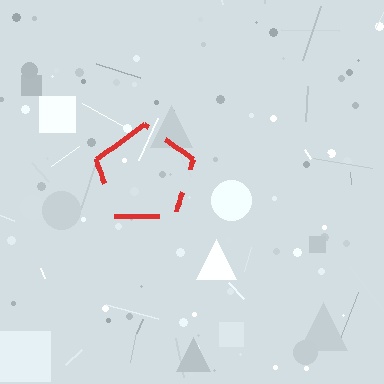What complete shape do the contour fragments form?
The contour fragments form a pentagon.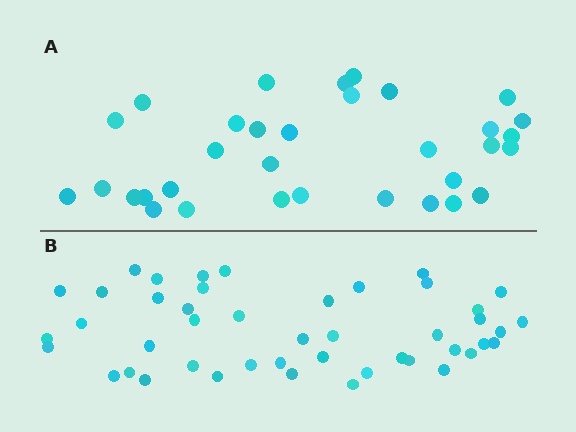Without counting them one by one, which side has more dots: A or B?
Region B (the bottom region) has more dots.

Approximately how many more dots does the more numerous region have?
Region B has roughly 12 or so more dots than region A.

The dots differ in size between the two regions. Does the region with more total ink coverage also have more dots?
No. Region A has more total ink coverage because its dots are larger, but region B actually contains more individual dots. Total area can be misleading — the number of items is what matters here.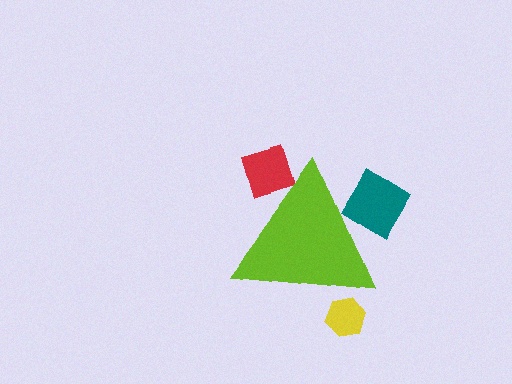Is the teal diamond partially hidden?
Yes, the teal diamond is partially hidden behind the lime triangle.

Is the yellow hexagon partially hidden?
Yes, the yellow hexagon is partially hidden behind the lime triangle.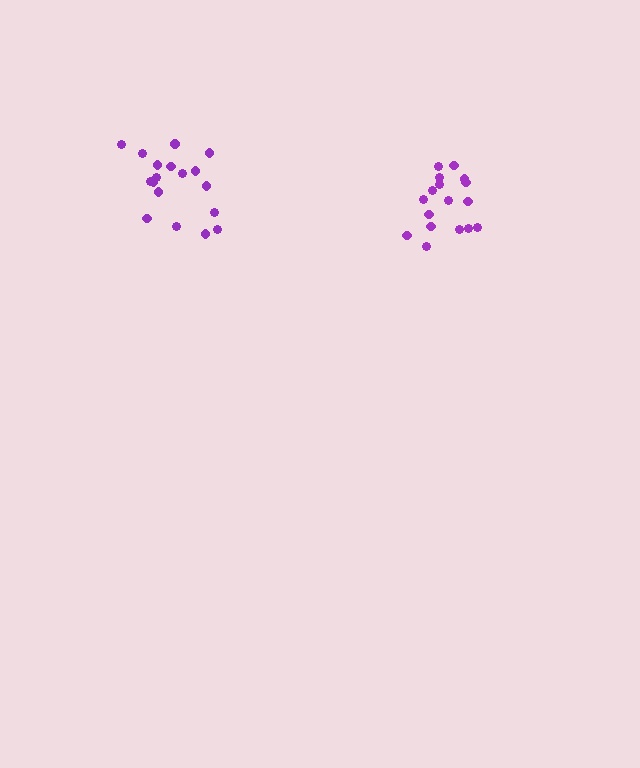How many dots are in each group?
Group 1: 18 dots, Group 2: 17 dots (35 total).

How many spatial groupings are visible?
There are 2 spatial groupings.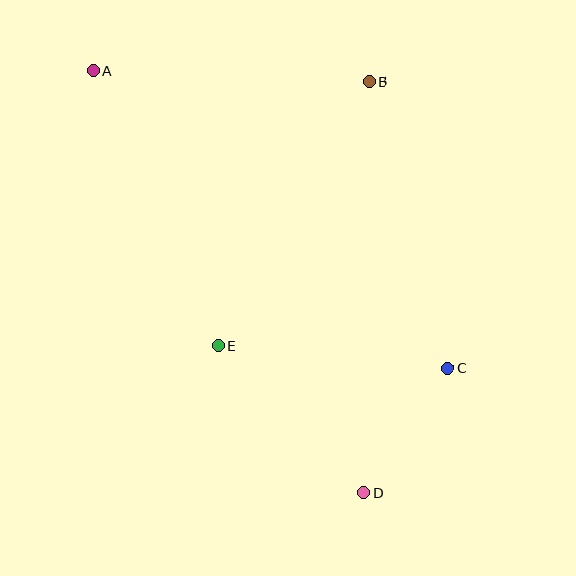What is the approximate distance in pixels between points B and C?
The distance between B and C is approximately 298 pixels.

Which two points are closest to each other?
Points C and D are closest to each other.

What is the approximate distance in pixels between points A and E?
The distance between A and E is approximately 303 pixels.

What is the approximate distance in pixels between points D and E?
The distance between D and E is approximately 207 pixels.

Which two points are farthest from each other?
Points A and D are farthest from each other.